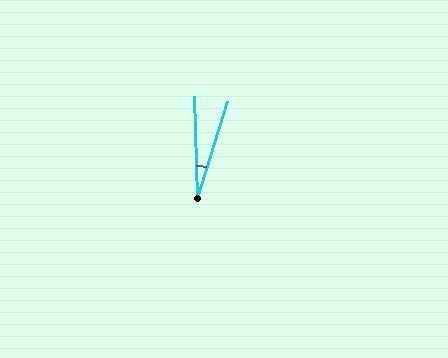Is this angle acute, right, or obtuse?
It is acute.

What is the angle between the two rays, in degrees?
Approximately 19 degrees.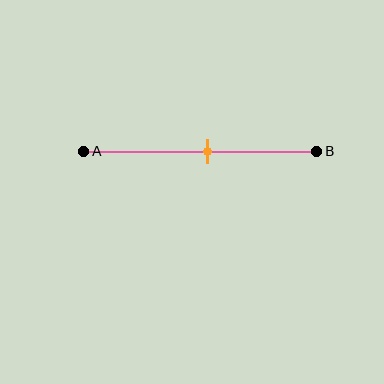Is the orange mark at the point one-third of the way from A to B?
No, the mark is at about 55% from A, not at the 33% one-third point.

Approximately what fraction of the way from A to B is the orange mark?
The orange mark is approximately 55% of the way from A to B.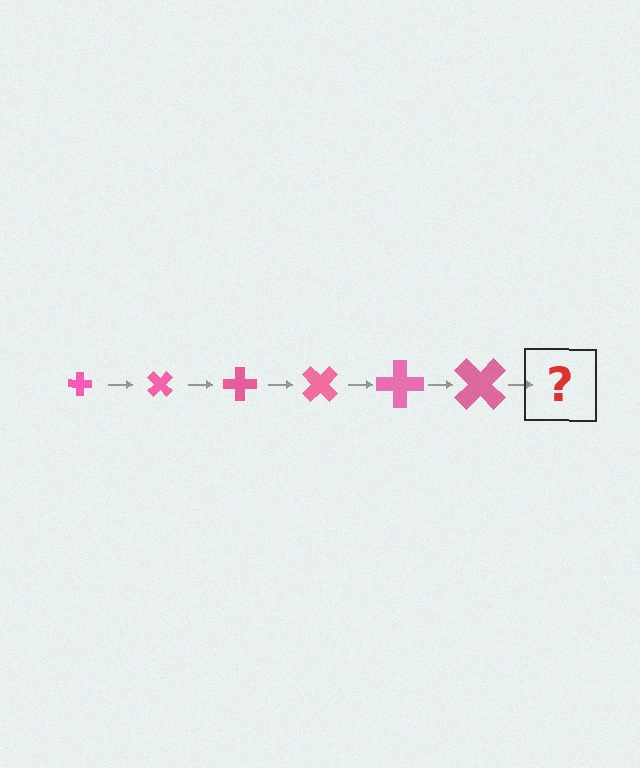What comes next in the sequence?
The next element should be a cross, larger than the previous one and rotated 270 degrees from the start.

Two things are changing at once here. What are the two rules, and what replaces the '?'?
The two rules are that the cross grows larger each step and it rotates 45 degrees each step. The '?' should be a cross, larger than the previous one and rotated 270 degrees from the start.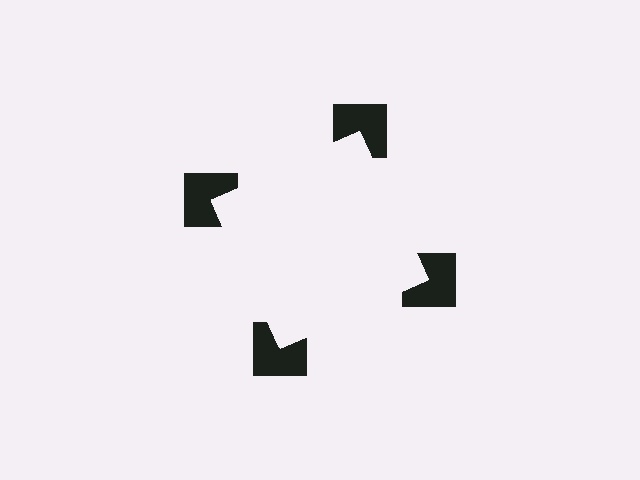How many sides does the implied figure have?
4 sides.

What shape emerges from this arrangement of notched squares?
An illusory square — its edges are inferred from the aligned wedge cuts in the notched squares, not physically drawn.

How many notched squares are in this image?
There are 4 — one at each vertex of the illusory square.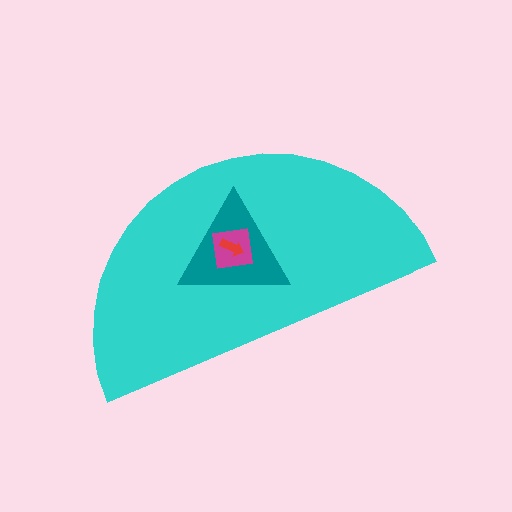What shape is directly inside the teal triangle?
The magenta square.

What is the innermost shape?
The red arrow.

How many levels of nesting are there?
4.